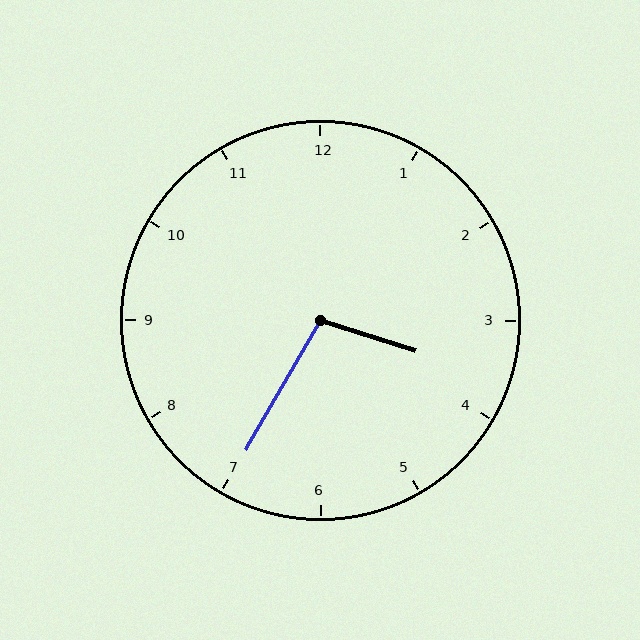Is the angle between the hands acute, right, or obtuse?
It is obtuse.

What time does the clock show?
3:35.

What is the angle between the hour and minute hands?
Approximately 102 degrees.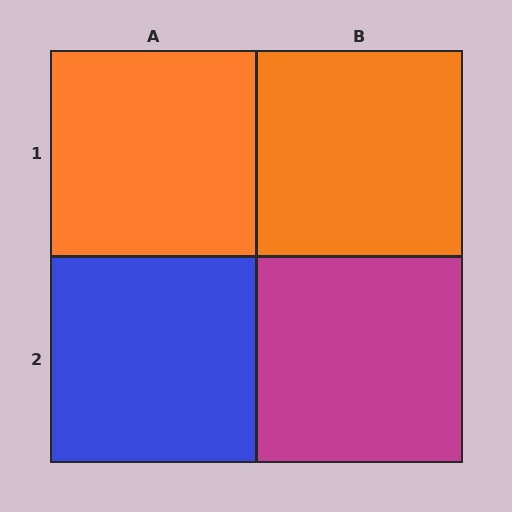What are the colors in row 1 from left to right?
Orange, orange.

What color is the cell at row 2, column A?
Blue.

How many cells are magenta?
1 cell is magenta.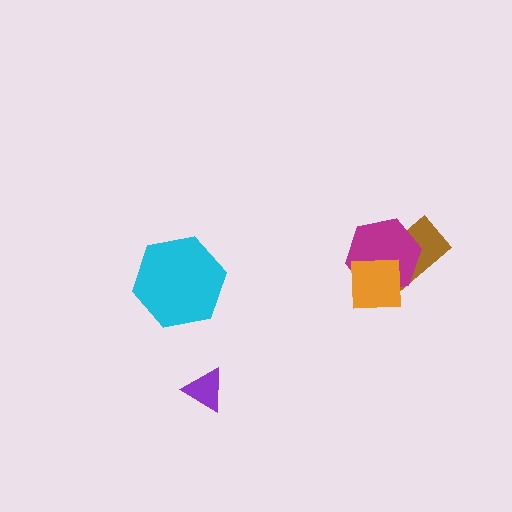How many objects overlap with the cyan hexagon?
0 objects overlap with the cyan hexagon.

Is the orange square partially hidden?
No, no other shape covers it.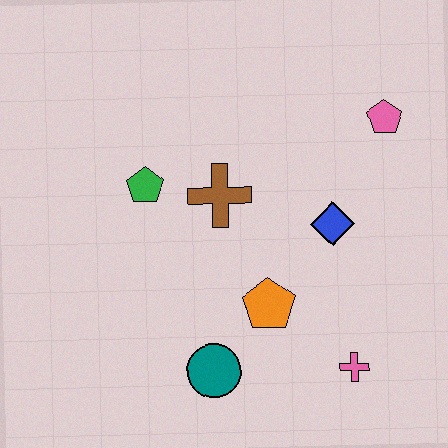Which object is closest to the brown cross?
The green pentagon is closest to the brown cross.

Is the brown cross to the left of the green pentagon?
No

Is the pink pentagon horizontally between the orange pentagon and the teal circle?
No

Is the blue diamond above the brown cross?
No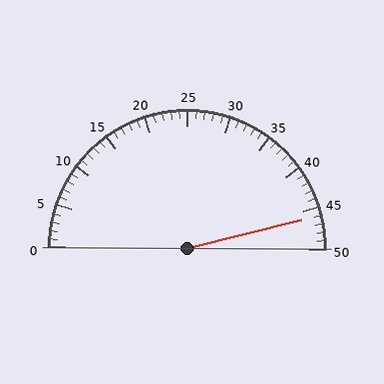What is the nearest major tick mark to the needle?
The nearest major tick mark is 45.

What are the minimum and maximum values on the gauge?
The gauge ranges from 0 to 50.